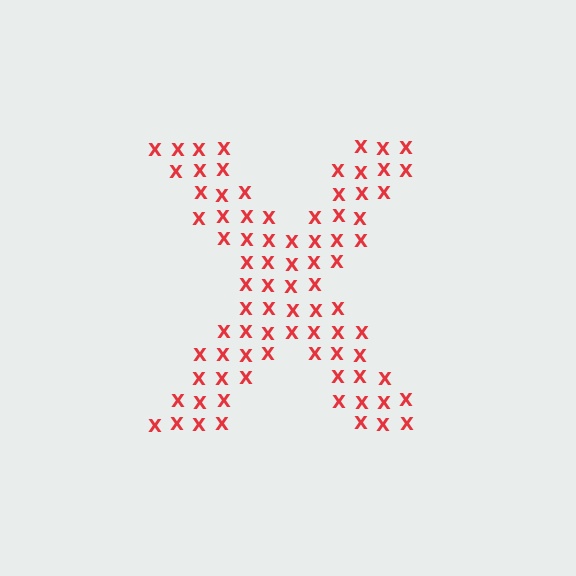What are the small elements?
The small elements are letter X's.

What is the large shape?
The large shape is the letter X.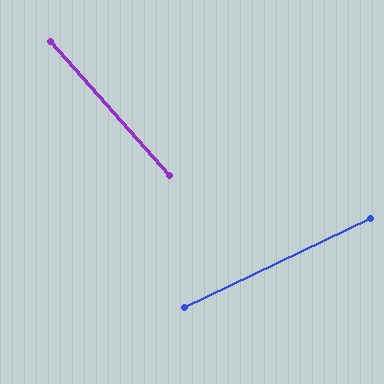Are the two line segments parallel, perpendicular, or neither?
Neither parallel nor perpendicular — they differ by about 74°.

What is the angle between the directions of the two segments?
Approximately 74 degrees.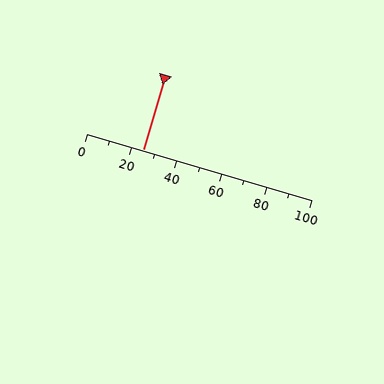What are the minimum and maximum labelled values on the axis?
The axis runs from 0 to 100.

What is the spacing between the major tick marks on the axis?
The major ticks are spaced 20 apart.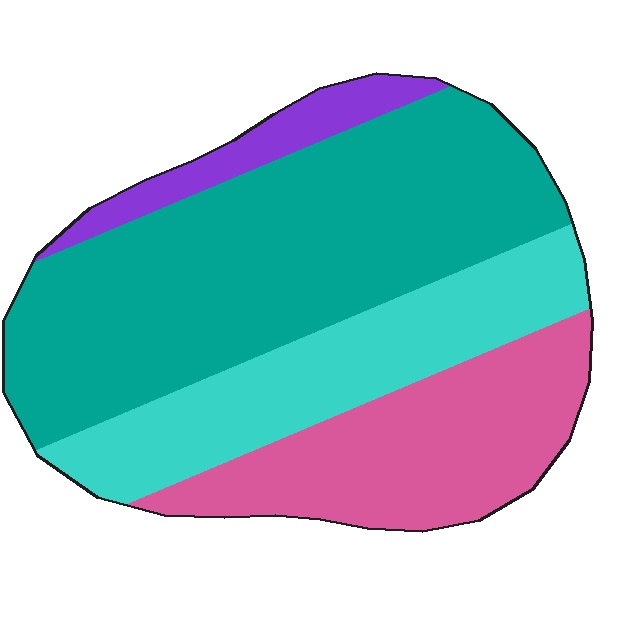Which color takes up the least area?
Purple, at roughly 5%.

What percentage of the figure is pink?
Pink takes up about one quarter (1/4) of the figure.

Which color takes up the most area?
Teal, at roughly 45%.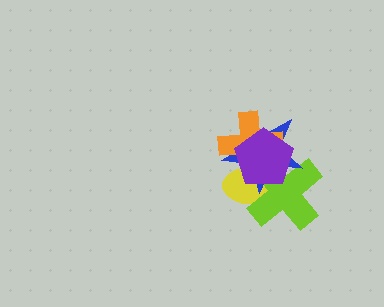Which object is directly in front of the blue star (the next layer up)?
The orange cross is directly in front of the blue star.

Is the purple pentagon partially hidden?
No, no other shape covers it.